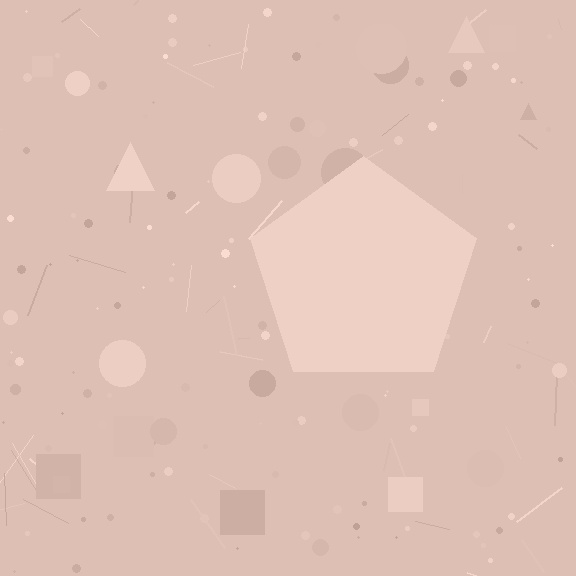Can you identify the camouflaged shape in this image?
The camouflaged shape is a pentagon.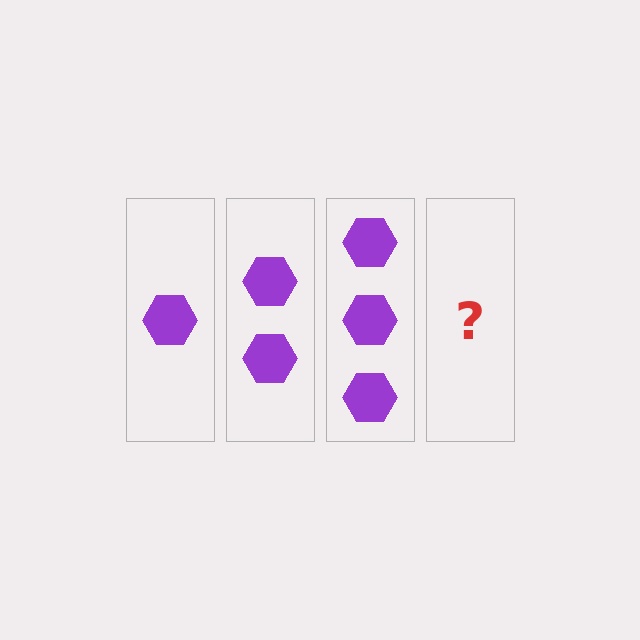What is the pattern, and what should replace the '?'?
The pattern is that each step adds one more hexagon. The '?' should be 4 hexagons.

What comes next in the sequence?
The next element should be 4 hexagons.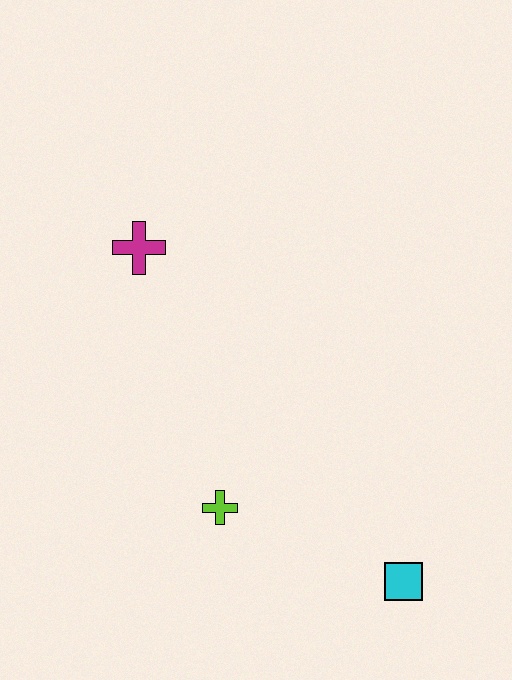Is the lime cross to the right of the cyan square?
No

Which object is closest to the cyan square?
The lime cross is closest to the cyan square.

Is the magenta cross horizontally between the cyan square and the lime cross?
No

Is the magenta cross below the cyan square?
No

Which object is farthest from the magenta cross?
The cyan square is farthest from the magenta cross.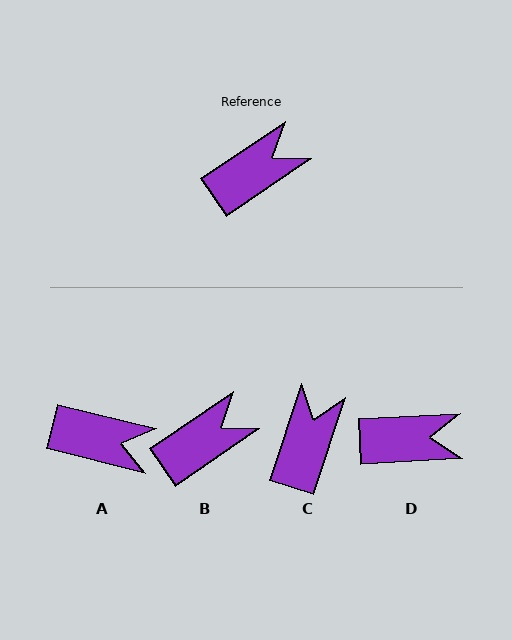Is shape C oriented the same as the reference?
No, it is off by about 37 degrees.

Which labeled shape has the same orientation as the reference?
B.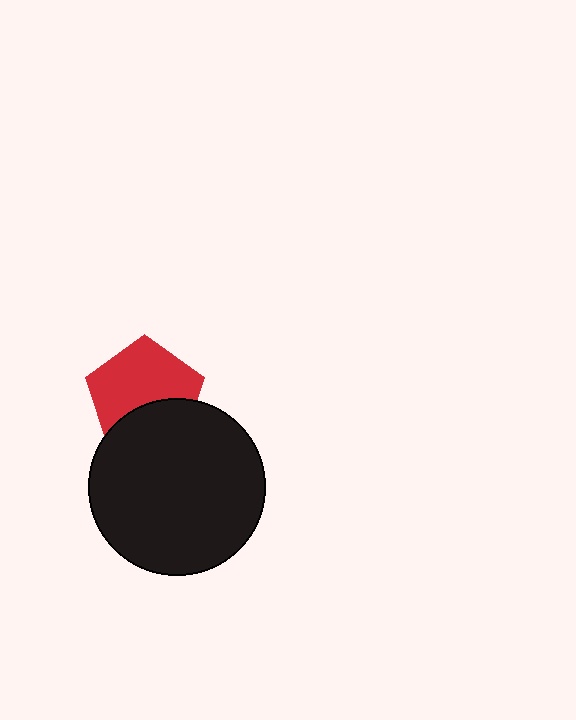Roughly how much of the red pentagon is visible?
About half of it is visible (roughly 64%).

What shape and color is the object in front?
The object in front is a black circle.